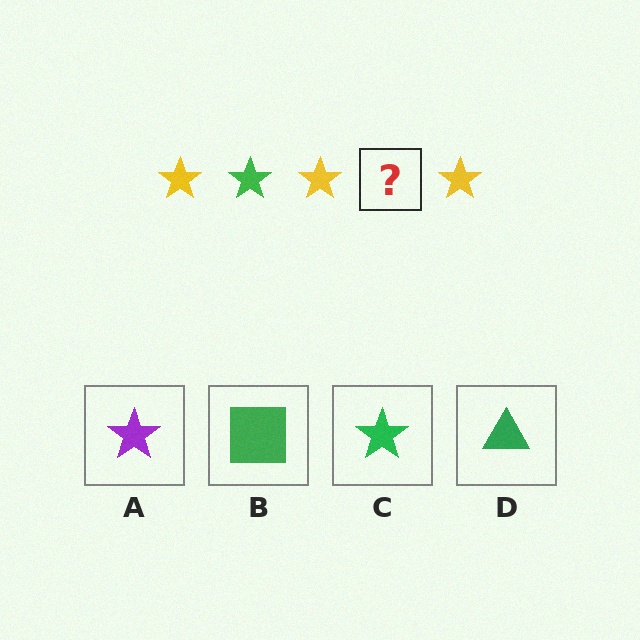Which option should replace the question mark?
Option C.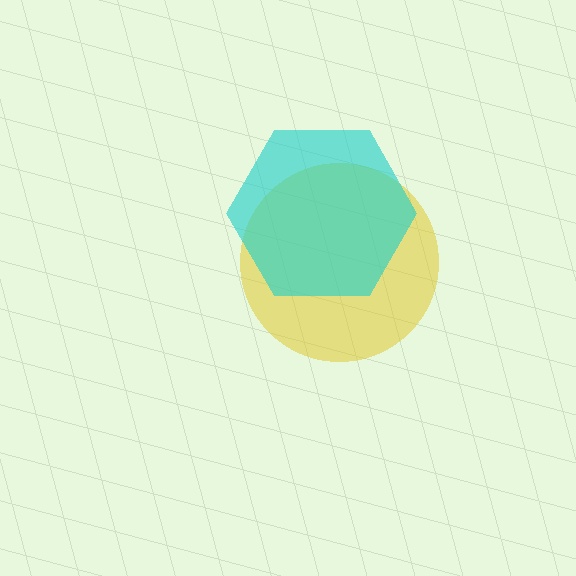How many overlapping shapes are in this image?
There are 2 overlapping shapes in the image.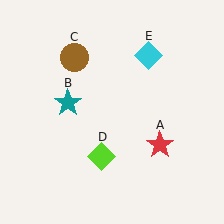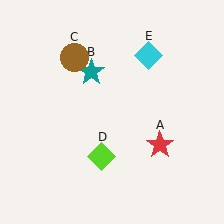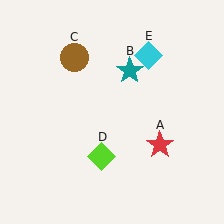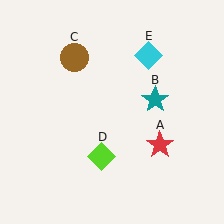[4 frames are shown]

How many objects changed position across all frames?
1 object changed position: teal star (object B).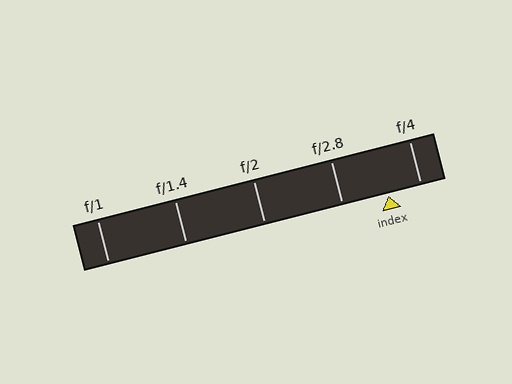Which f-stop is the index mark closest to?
The index mark is closest to f/4.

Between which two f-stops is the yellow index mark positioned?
The index mark is between f/2.8 and f/4.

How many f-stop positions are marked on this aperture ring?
There are 5 f-stop positions marked.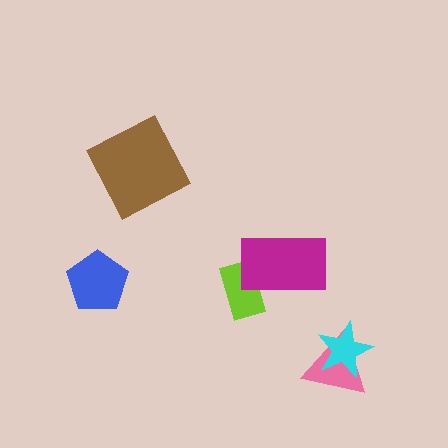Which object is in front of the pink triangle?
The cyan star is in front of the pink triangle.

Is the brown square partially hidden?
No, no other shape covers it.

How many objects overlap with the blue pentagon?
0 objects overlap with the blue pentagon.